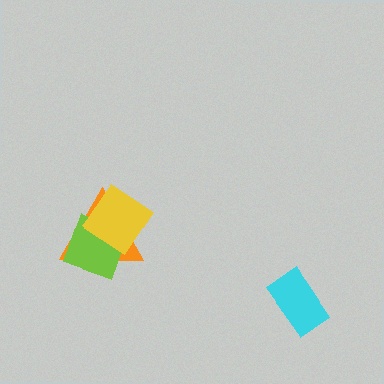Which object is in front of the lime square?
The yellow diamond is in front of the lime square.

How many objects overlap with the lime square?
2 objects overlap with the lime square.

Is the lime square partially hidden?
Yes, it is partially covered by another shape.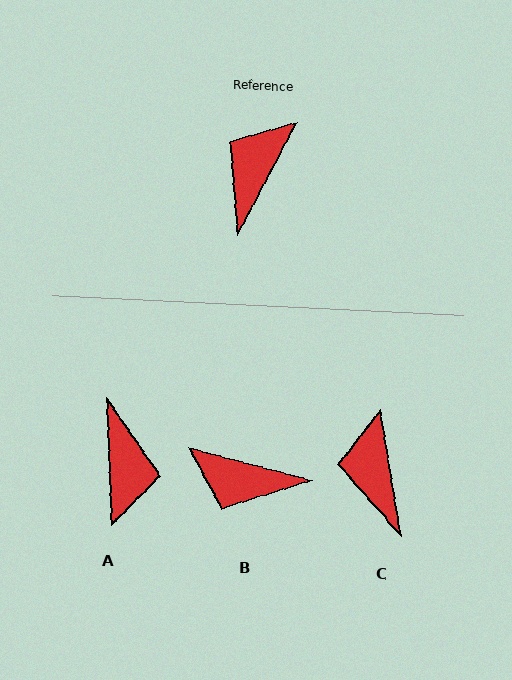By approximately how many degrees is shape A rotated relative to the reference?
Approximately 150 degrees clockwise.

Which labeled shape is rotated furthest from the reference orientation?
A, about 150 degrees away.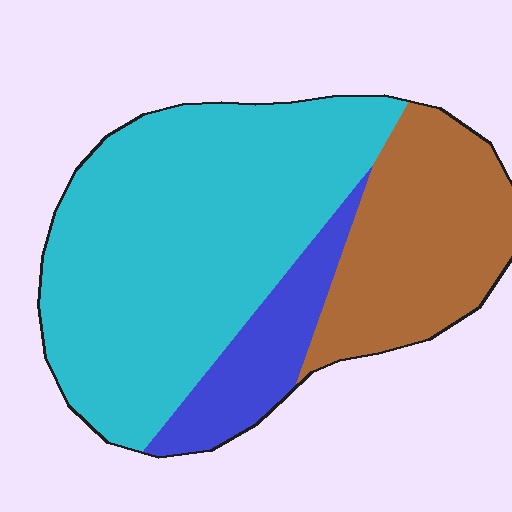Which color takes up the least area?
Blue, at roughly 15%.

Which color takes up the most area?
Cyan, at roughly 60%.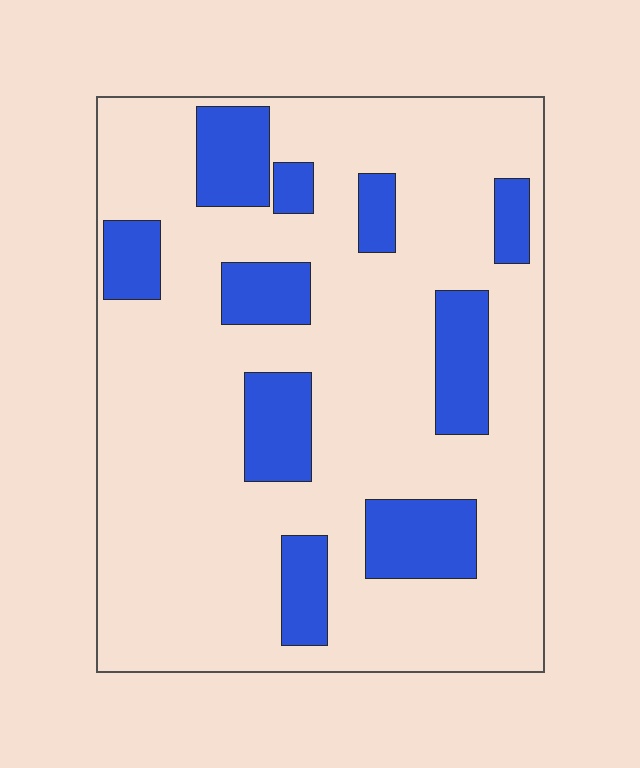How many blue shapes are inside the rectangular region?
10.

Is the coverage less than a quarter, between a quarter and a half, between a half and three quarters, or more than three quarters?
Less than a quarter.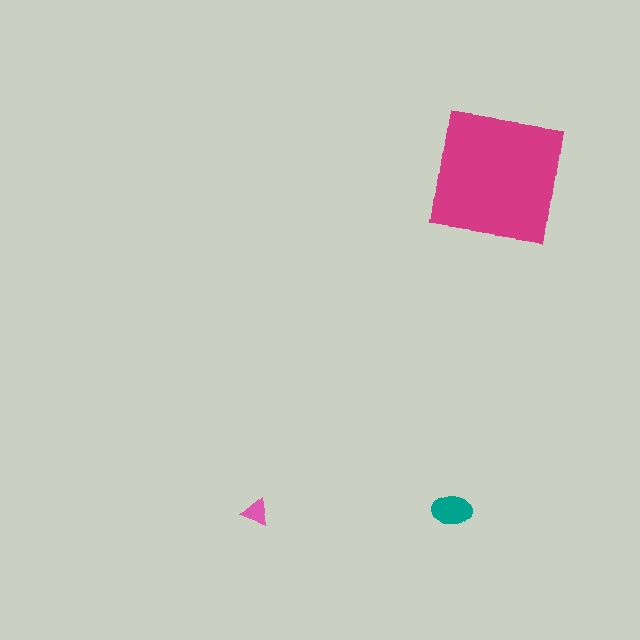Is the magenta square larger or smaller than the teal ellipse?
Larger.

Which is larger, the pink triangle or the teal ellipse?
The teal ellipse.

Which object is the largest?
The magenta square.